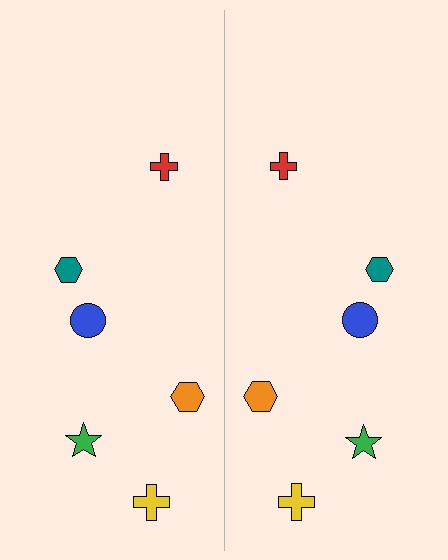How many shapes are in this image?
There are 12 shapes in this image.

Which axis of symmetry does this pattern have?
The pattern has a vertical axis of symmetry running through the center of the image.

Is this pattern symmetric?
Yes, this pattern has bilateral (reflection) symmetry.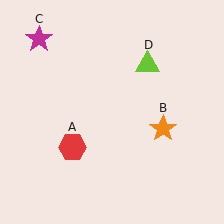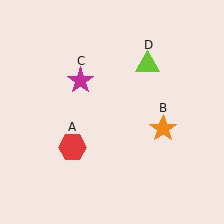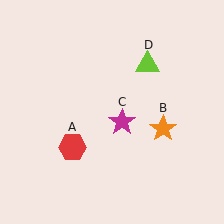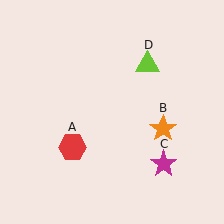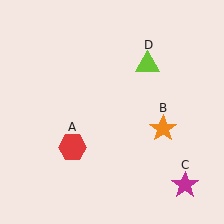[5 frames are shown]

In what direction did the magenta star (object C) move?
The magenta star (object C) moved down and to the right.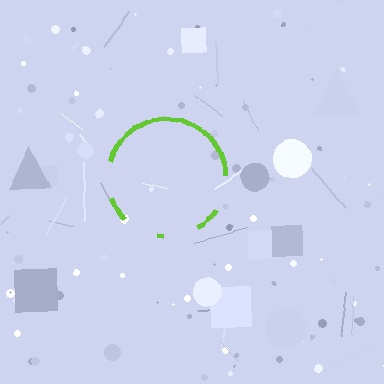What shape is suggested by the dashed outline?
The dashed outline suggests a circle.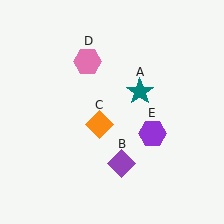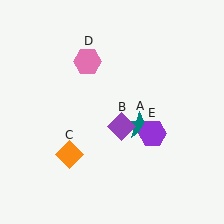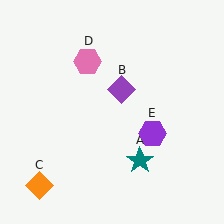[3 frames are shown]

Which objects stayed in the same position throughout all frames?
Pink hexagon (object D) and purple hexagon (object E) remained stationary.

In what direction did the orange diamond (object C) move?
The orange diamond (object C) moved down and to the left.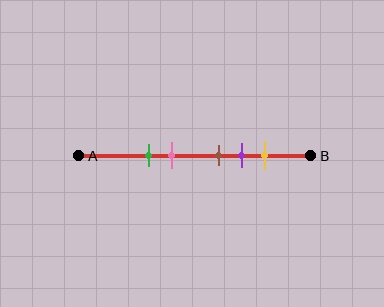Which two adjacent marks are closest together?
The brown and purple marks are the closest adjacent pair.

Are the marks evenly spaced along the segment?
No, the marks are not evenly spaced.